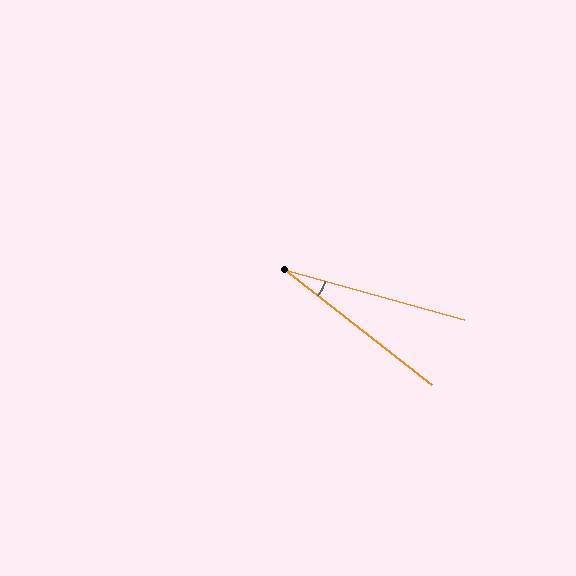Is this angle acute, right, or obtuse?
It is acute.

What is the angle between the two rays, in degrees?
Approximately 23 degrees.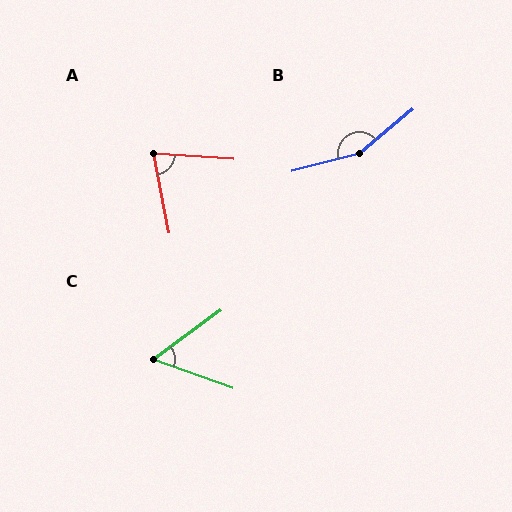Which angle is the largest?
B, at approximately 155 degrees.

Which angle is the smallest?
C, at approximately 56 degrees.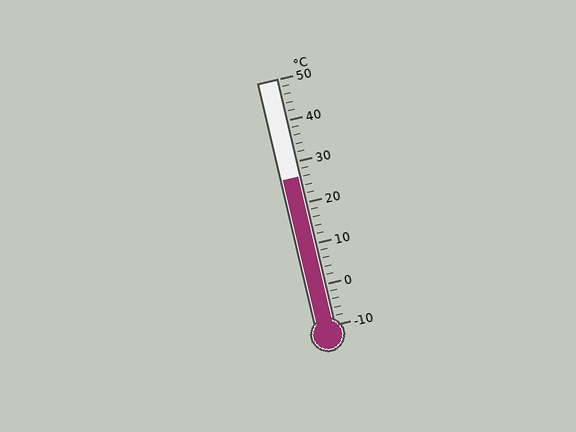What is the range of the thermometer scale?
The thermometer scale ranges from -10°C to 50°C.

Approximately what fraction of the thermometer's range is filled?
The thermometer is filled to approximately 60% of its range.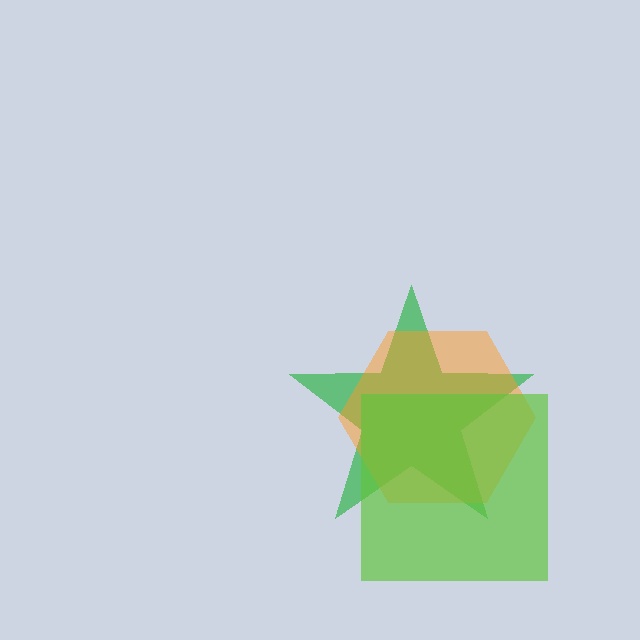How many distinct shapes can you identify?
There are 3 distinct shapes: a green star, an orange hexagon, a lime square.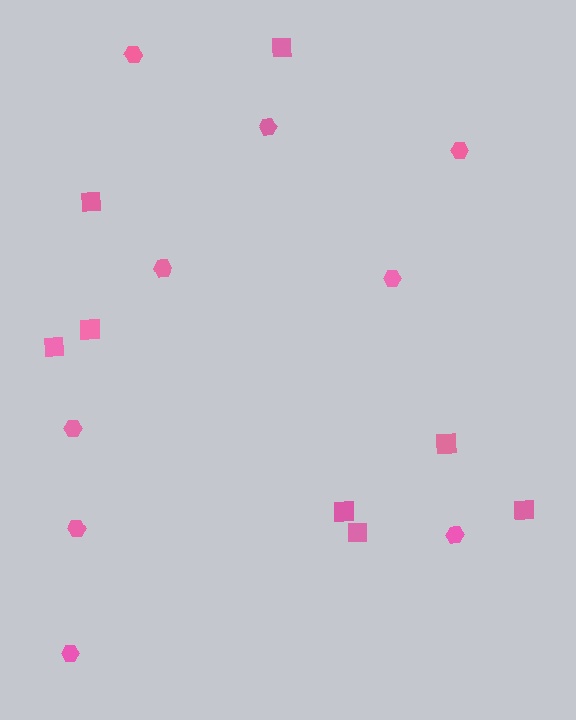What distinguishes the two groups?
There are 2 groups: one group of hexagons (9) and one group of squares (8).